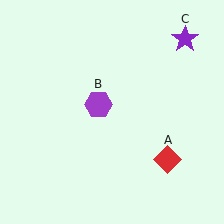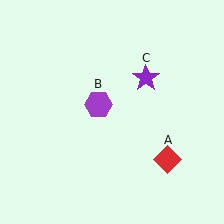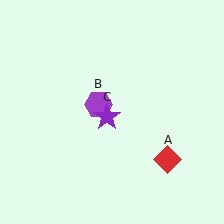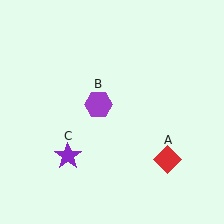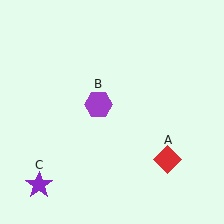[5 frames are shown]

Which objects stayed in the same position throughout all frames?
Red diamond (object A) and purple hexagon (object B) remained stationary.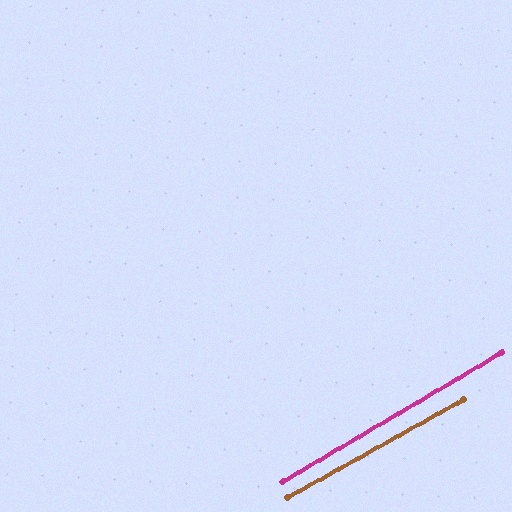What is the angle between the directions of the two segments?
Approximately 2 degrees.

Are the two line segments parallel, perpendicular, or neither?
Parallel — their directions differ by only 1.6°.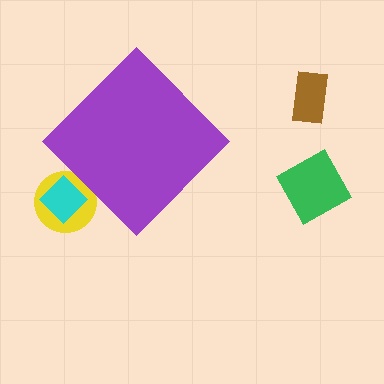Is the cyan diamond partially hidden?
Yes, the cyan diamond is partially hidden behind the purple diamond.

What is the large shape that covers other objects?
A purple diamond.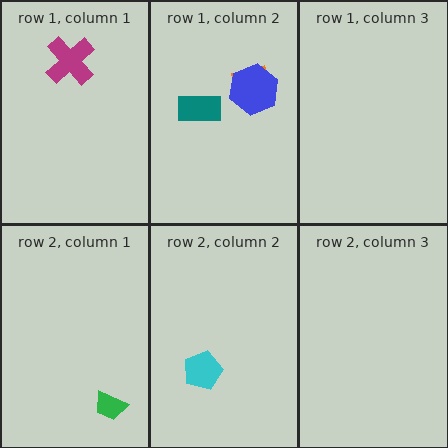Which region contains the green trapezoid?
The row 2, column 1 region.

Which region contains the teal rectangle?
The row 1, column 2 region.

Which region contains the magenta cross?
The row 1, column 1 region.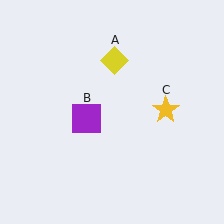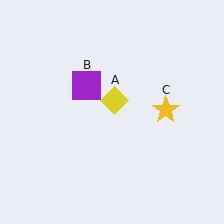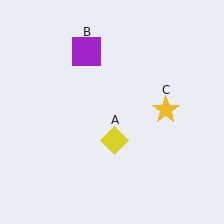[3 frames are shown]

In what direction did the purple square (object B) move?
The purple square (object B) moved up.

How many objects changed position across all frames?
2 objects changed position: yellow diamond (object A), purple square (object B).